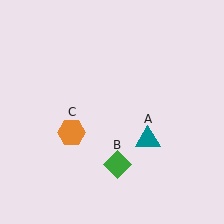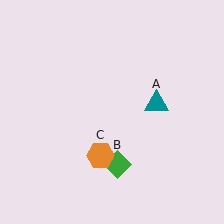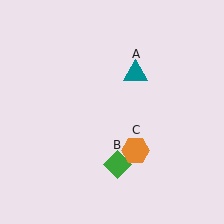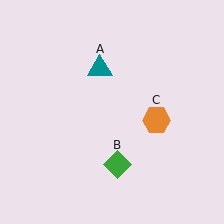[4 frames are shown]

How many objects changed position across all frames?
2 objects changed position: teal triangle (object A), orange hexagon (object C).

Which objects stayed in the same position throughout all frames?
Green diamond (object B) remained stationary.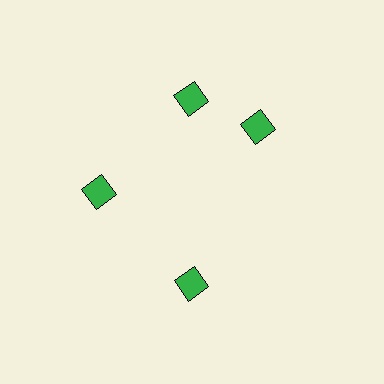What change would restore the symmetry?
The symmetry would be restored by rotating it back into even spacing with its neighbors so that all 4 diamonds sit at equal angles and equal distance from the center.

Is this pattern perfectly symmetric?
No. The 4 green diamonds are arranged in a ring, but one element near the 3 o'clock position is rotated out of alignment along the ring, breaking the 4-fold rotational symmetry.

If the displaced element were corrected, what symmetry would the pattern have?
It would have 4-fold rotational symmetry — the pattern would map onto itself every 90 degrees.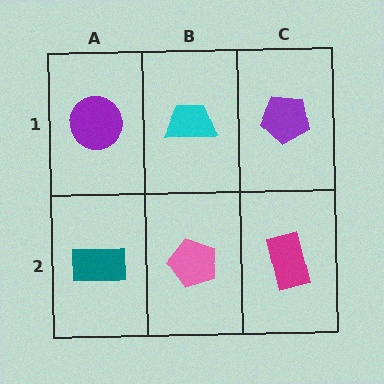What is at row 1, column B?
A cyan trapezoid.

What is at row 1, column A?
A purple circle.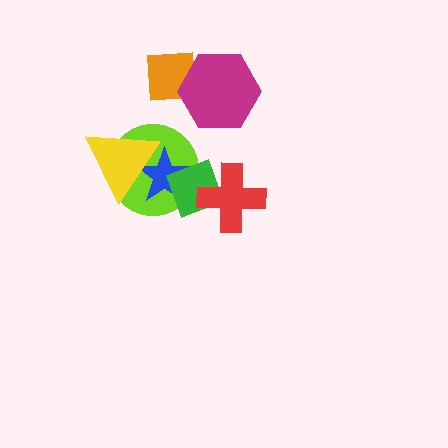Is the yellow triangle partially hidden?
No, no other shape covers it.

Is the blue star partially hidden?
Yes, it is partially covered by another shape.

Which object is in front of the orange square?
The magenta hexagon is in front of the orange square.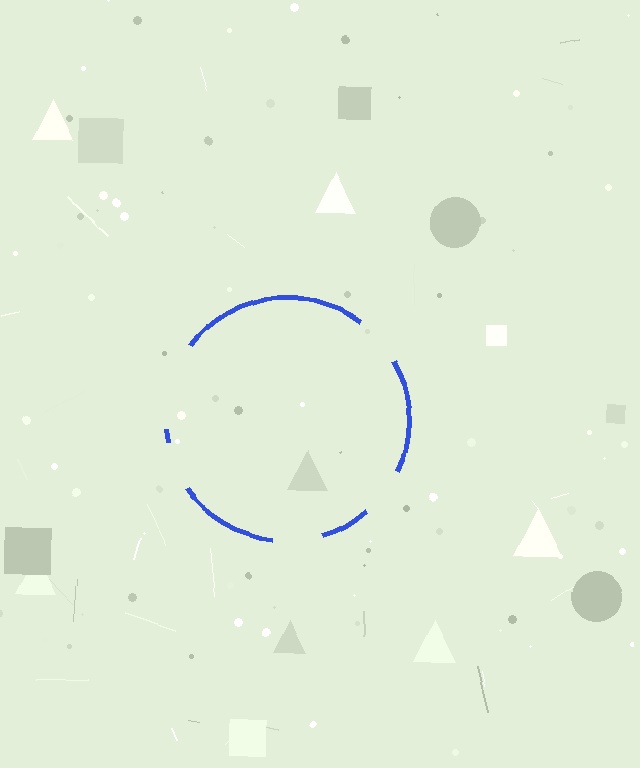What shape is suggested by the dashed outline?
The dashed outline suggests a circle.